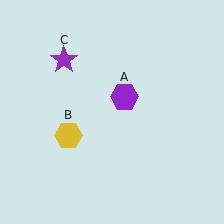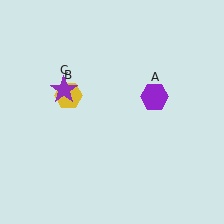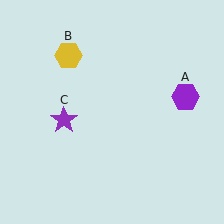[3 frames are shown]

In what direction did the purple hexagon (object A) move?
The purple hexagon (object A) moved right.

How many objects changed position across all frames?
3 objects changed position: purple hexagon (object A), yellow hexagon (object B), purple star (object C).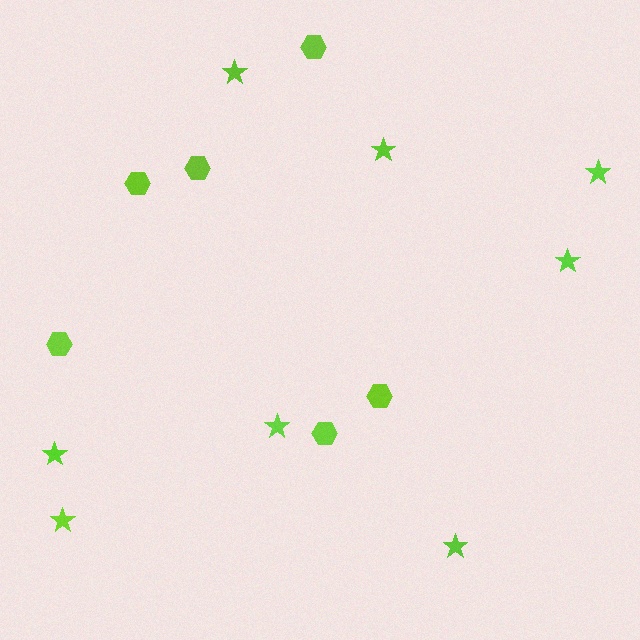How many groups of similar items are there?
There are 2 groups: one group of stars (8) and one group of hexagons (6).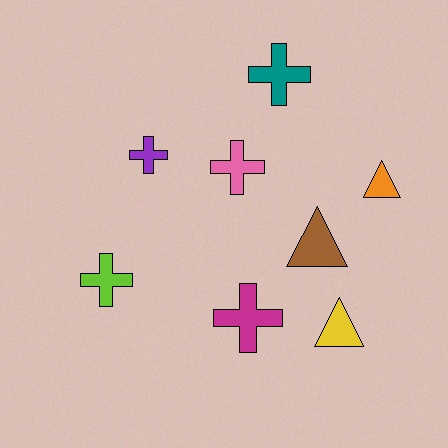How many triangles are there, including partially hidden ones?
There are 3 triangles.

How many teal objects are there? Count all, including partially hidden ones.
There is 1 teal object.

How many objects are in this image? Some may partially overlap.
There are 8 objects.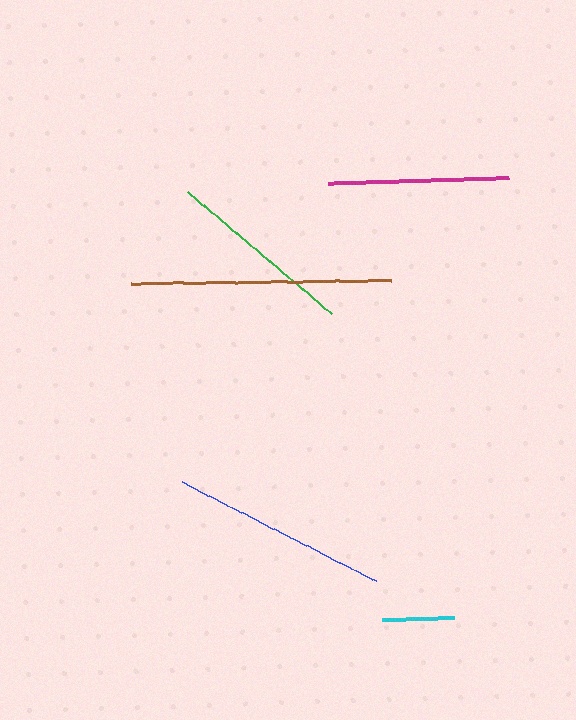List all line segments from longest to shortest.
From longest to shortest: brown, blue, green, magenta, cyan.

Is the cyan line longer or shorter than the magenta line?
The magenta line is longer than the cyan line.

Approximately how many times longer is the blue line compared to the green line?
The blue line is approximately 1.2 times the length of the green line.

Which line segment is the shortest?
The cyan line is the shortest at approximately 72 pixels.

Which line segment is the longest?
The brown line is the longest at approximately 260 pixels.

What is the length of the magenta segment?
The magenta segment is approximately 181 pixels long.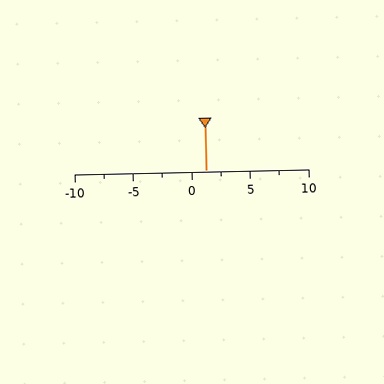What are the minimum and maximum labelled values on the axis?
The axis runs from -10 to 10.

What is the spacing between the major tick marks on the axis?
The major ticks are spaced 5 apart.